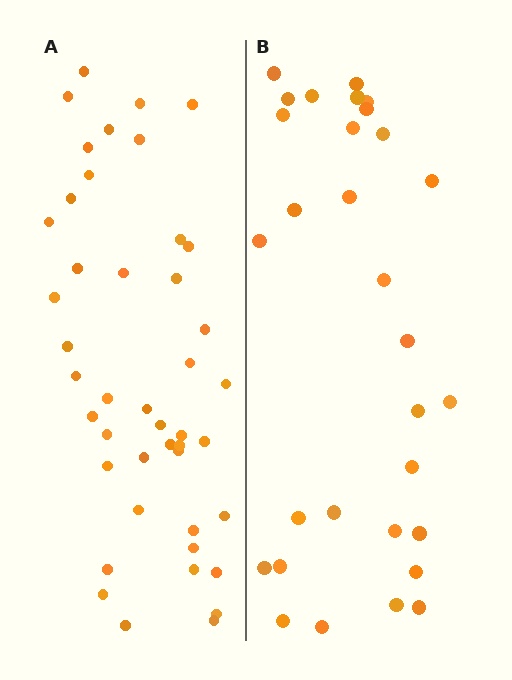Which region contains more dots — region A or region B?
Region A (the left region) has more dots.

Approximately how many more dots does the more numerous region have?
Region A has approximately 15 more dots than region B.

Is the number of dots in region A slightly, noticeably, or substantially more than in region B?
Region A has substantially more. The ratio is roughly 1.5 to 1.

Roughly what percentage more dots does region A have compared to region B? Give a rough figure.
About 45% more.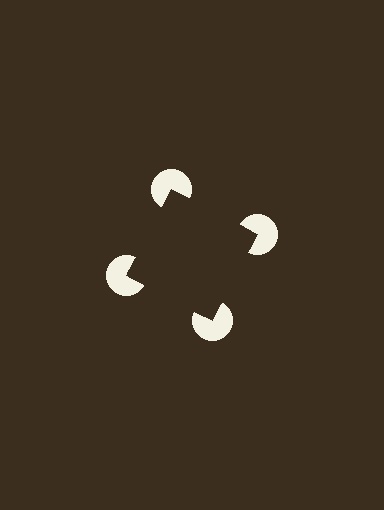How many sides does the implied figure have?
4 sides.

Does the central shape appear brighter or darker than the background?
It typically appears slightly darker than the background, even though no actual brightness change is drawn.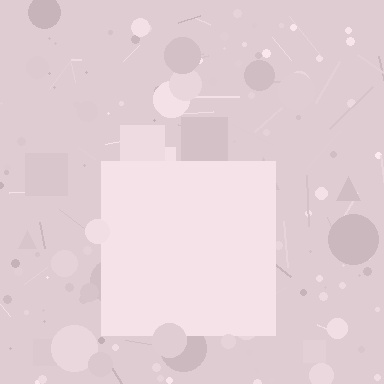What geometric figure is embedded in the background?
A square is embedded in the background.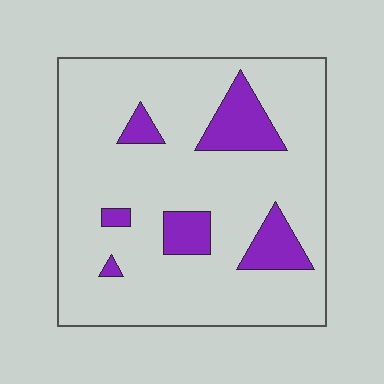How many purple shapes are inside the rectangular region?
6.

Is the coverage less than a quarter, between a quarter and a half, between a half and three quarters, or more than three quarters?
Less than a quarter.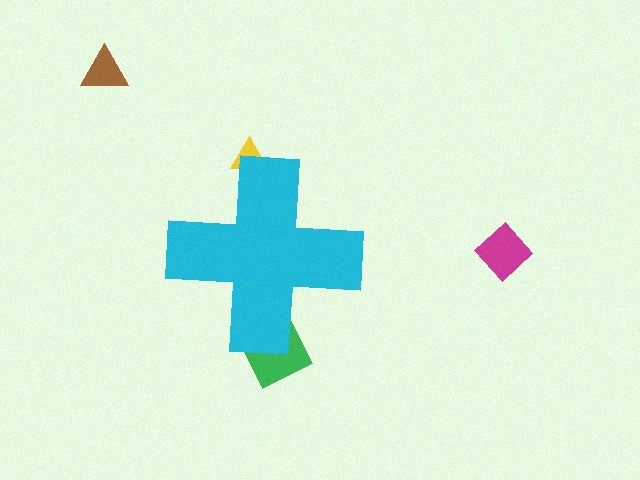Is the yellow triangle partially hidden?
Yes, the yellow triangle is partially hidden behind the cyan cross.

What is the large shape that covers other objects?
A cyan cross.